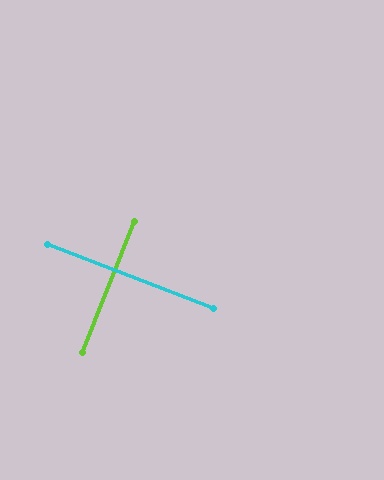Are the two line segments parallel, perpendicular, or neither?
Perpendicular — they meet at approximately 89°.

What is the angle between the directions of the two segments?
Approximately 89 degrees.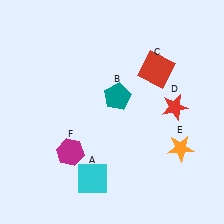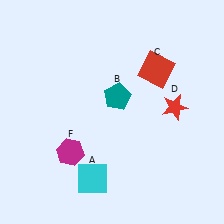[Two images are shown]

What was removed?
The orange star (E) was removed in Image 2.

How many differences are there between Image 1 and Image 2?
There is 1 difference between the two images.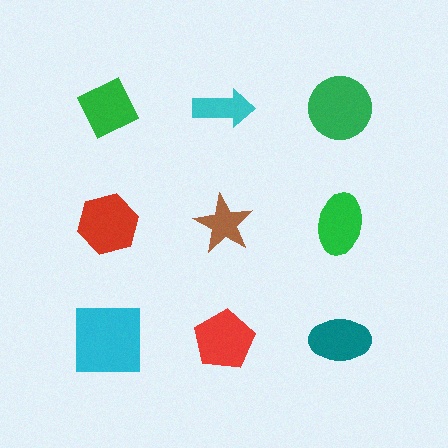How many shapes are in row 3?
3 shapes.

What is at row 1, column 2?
A cyan arrow.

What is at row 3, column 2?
A red pentagon.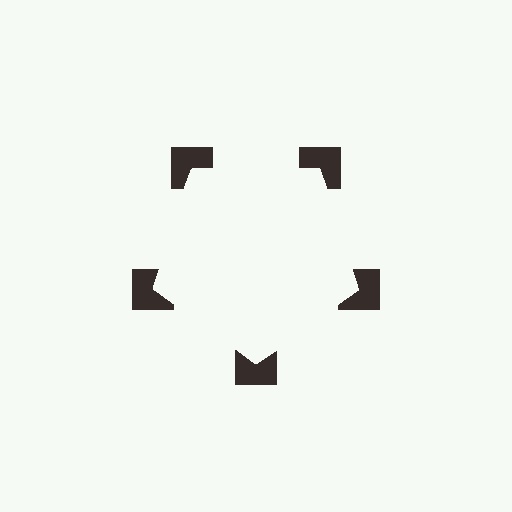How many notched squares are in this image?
There are 5 — one at each vertex of the illusory pentagon.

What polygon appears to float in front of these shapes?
An illusory pentagon — its edges are inferred from the aligned wedge cuts in the notched squares, not physically drawn.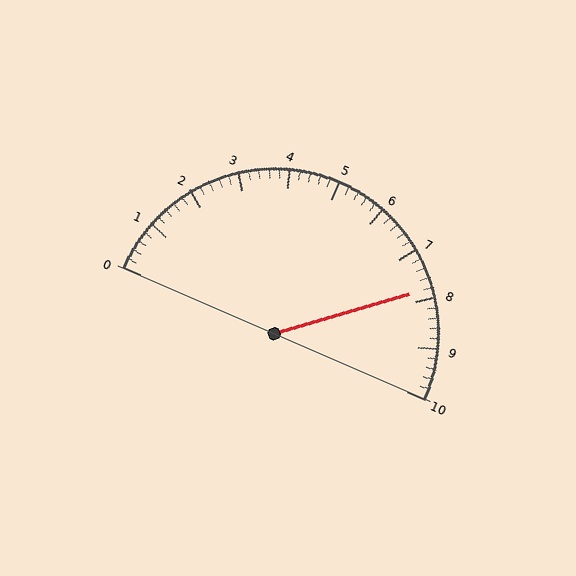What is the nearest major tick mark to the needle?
The nearest major tick mark is 8.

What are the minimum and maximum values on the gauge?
The gauge ranges from 0 to 10.